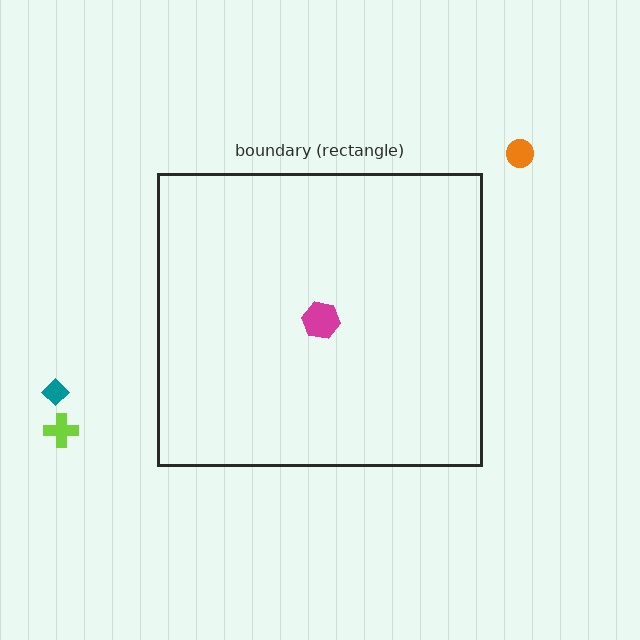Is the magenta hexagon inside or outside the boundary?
Inside.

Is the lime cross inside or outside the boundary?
Outside.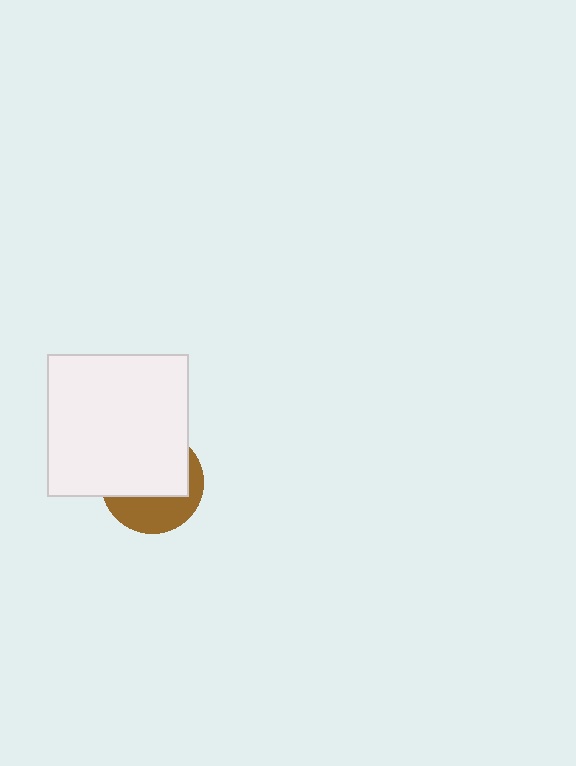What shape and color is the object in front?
The object in front is a white rectangle.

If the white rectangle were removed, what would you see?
You would see the complete brown circle.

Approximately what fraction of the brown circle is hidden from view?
Roughly 61% of the brown circle is hidden behind the white rectangle.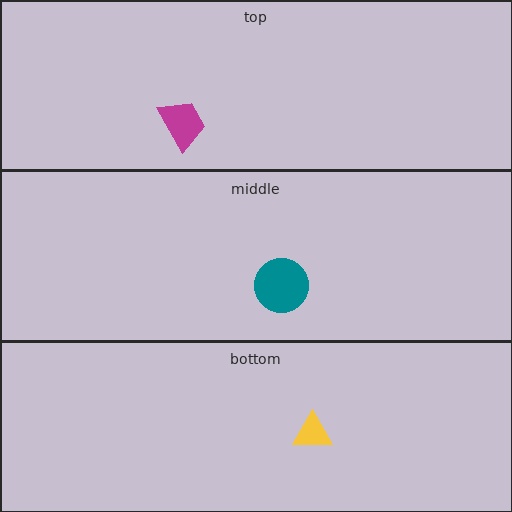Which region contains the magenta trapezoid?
The top region.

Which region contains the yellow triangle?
The bottom region.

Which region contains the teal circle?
The middle region.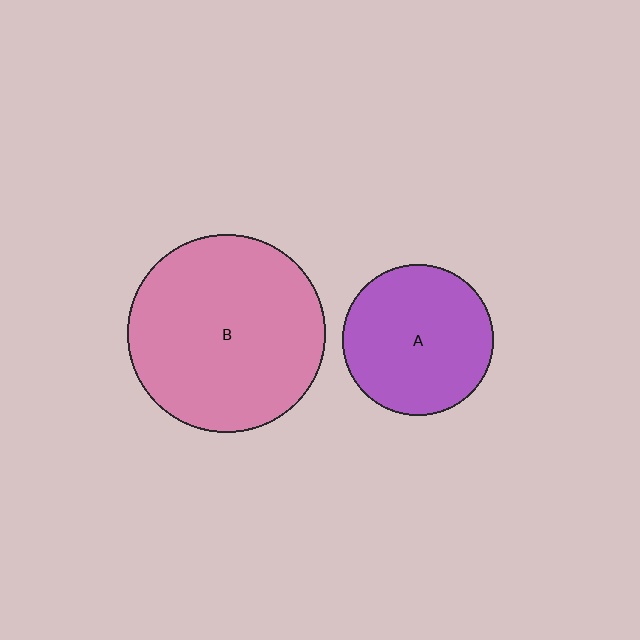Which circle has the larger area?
Circle B (pink).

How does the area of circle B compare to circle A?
Approximately 1.7 times.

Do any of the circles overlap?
No, none of the circles overlap.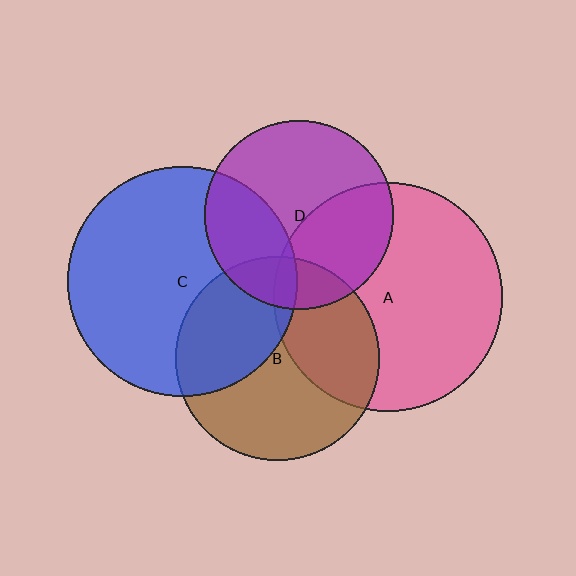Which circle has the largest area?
Circle C (blue).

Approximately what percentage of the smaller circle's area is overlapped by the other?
Approximately 35%.